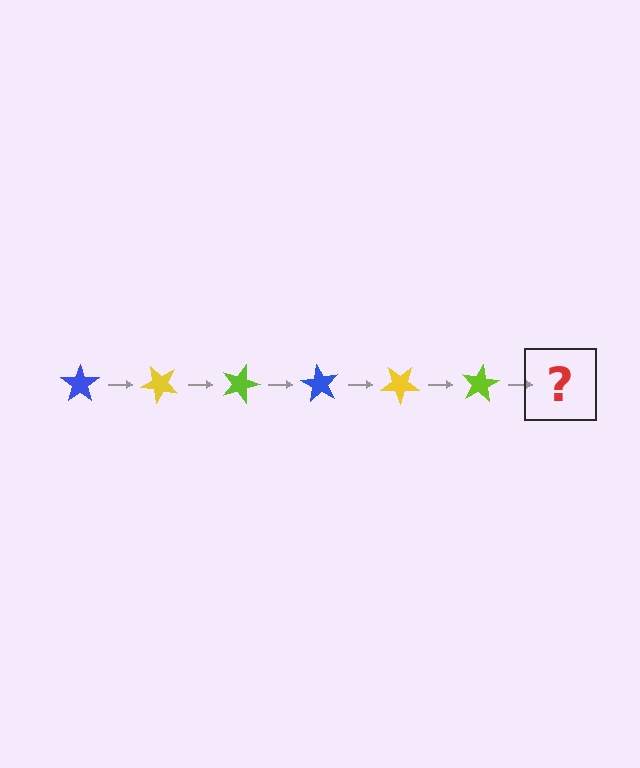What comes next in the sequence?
The next element should be a blue star, rotated 270 degrees from the start.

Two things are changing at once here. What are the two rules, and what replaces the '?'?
The two rules are that it rotates 45 degrees each step and the color cycles through blue, yellow, and lime. The '?' should be a blue star, rotated 270 degrees from the start.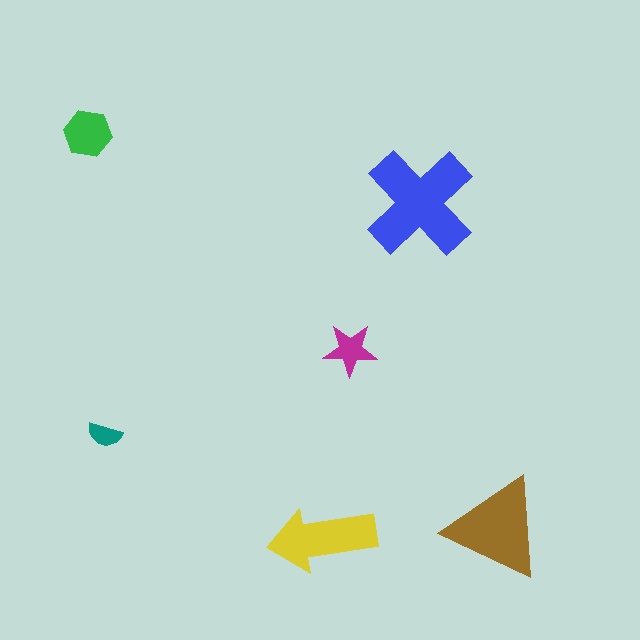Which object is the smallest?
The teal semicircle.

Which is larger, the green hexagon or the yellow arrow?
The yellow arrow.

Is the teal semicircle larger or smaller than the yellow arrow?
Smaller.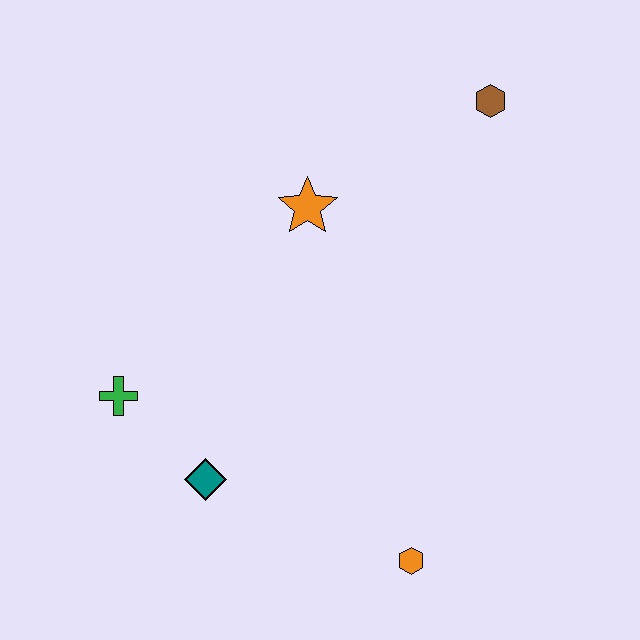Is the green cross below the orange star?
Yes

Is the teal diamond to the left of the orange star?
Yes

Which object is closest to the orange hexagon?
The teal diamond is closest to the orange hexagon.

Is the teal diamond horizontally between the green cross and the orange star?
Yes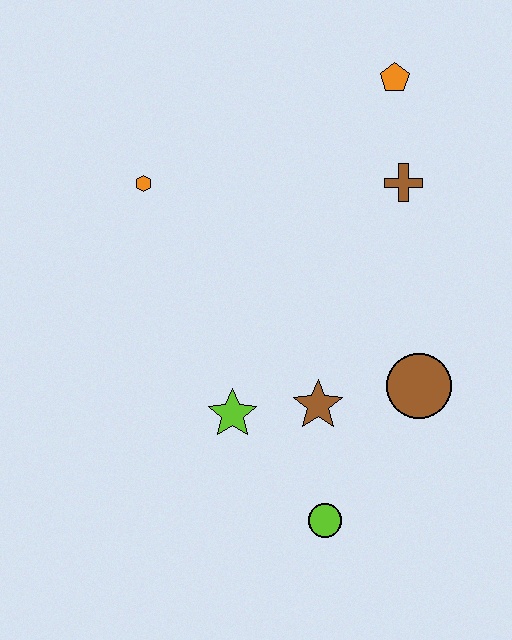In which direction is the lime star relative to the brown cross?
The lime star is below the brown cross.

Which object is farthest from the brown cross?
The lime circle is farthest from the brown cross.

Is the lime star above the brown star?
No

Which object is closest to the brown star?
The lime star is closest to the brown star.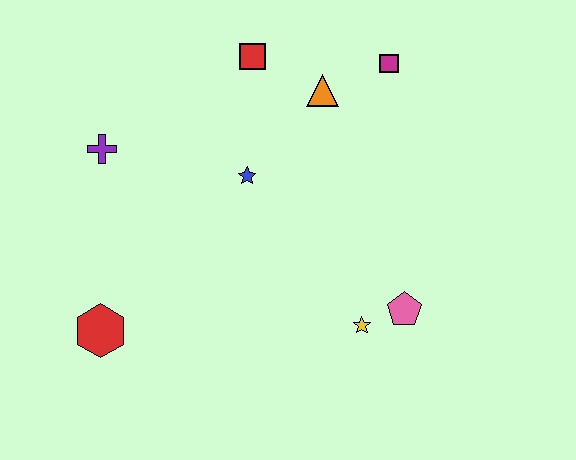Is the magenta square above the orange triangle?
Yes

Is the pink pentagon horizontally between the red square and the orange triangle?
No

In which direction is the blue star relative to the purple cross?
The blue star is to the right of the purple cross.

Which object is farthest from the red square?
The red hexagon is farthest from the red square.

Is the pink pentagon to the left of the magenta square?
No